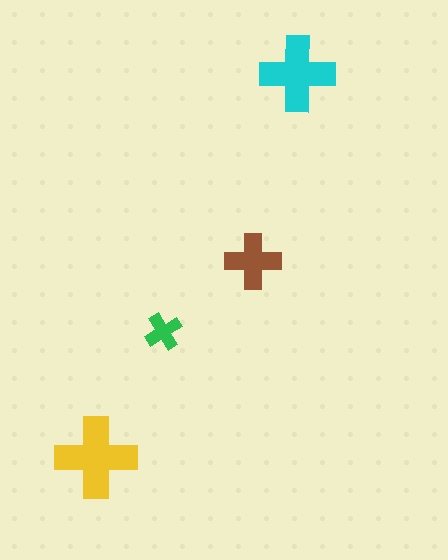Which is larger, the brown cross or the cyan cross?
The cyan one.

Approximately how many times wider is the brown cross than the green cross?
About 1.5 times wider.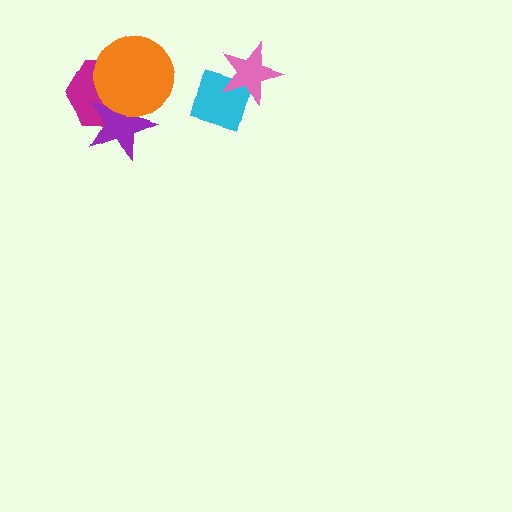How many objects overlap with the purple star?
2 objects overlap with the purple star.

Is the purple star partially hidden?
Yes, it is partially covered by another shape.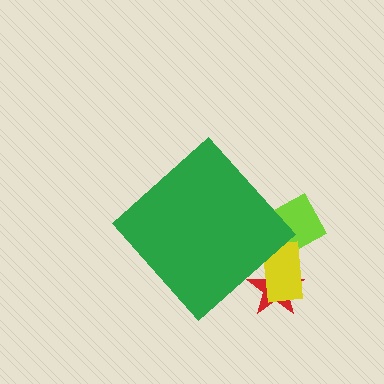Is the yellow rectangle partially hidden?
Yes, the yellow rectangle is partially hidden behind the green diamond.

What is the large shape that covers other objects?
A green diamond.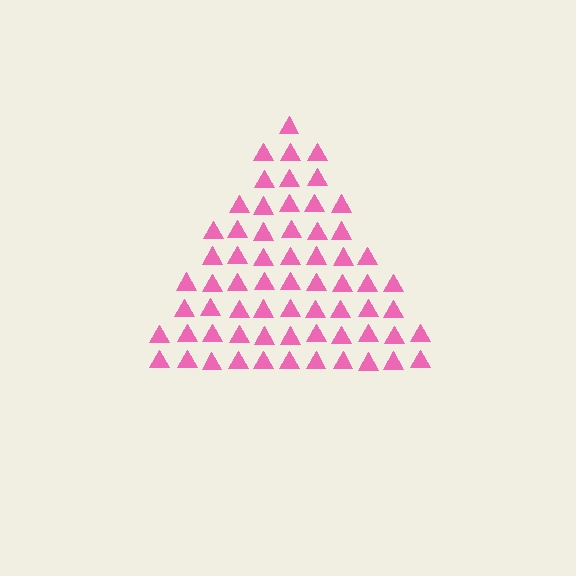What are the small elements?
The small elements are triangles.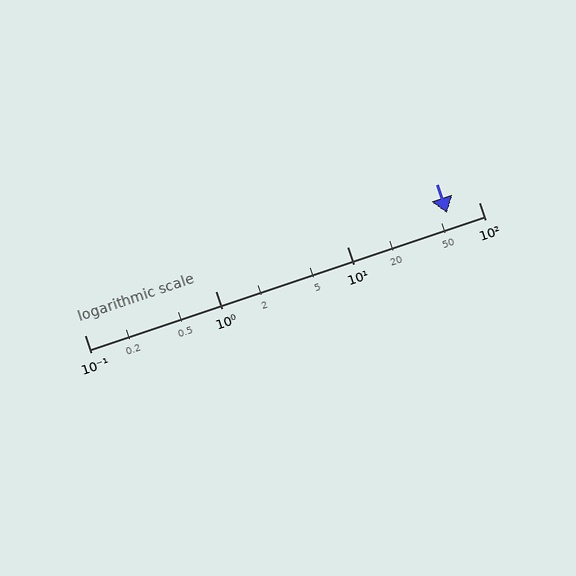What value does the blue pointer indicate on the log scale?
The pointer indicates approximately 57.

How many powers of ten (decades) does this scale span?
The scale spans 3 decades, from 0.1 to 100.